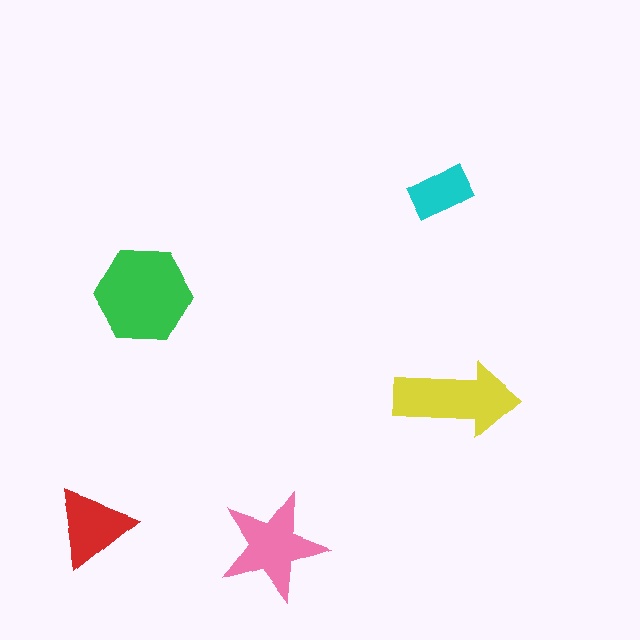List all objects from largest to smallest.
The green hexagon, the yellow arrow, the pink star, the red triangle, the cyan rectangle.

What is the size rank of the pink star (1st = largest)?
3rd.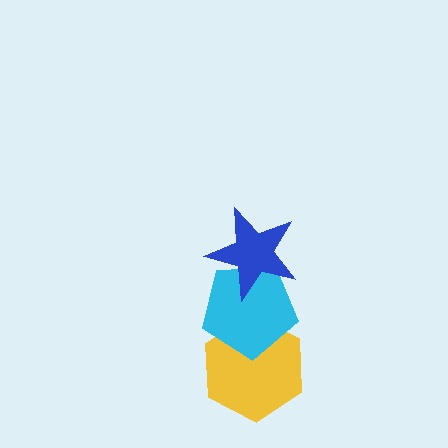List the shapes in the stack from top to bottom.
From top to bottom: the blue star, the cyan pentagon, the yellow hexagon.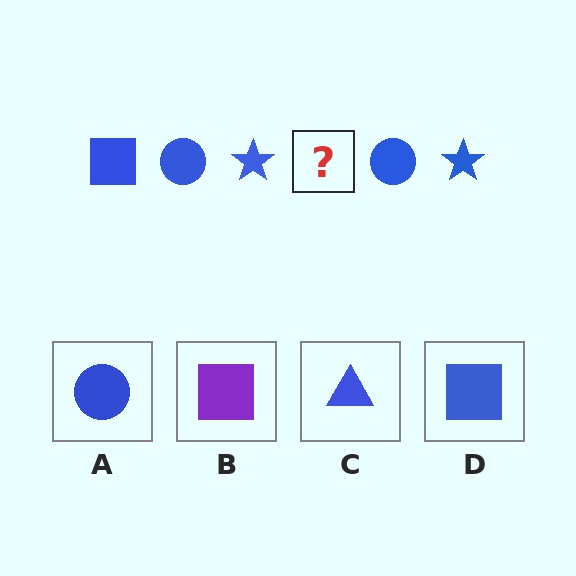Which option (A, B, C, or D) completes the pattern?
D.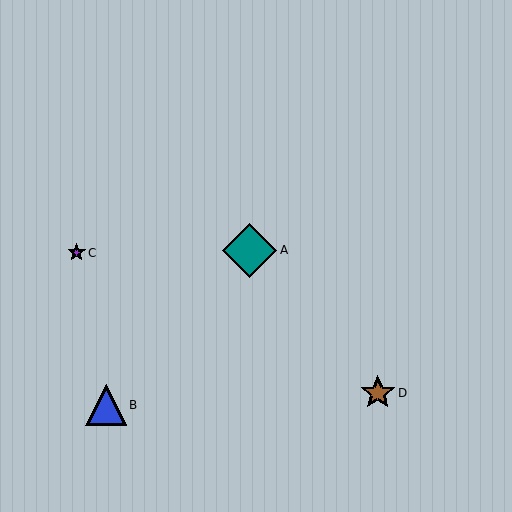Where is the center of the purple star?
The center of the purple star is at (77, 253).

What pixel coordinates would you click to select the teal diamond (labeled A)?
Click at (250, 250) to select the teal diamond A.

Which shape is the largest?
The teal diamond (labeled A) is the largest.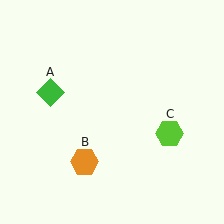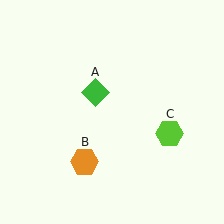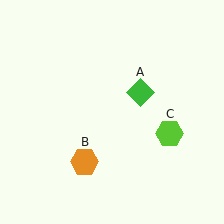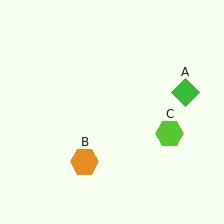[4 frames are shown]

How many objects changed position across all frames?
1 object changed position: green diamond (object A).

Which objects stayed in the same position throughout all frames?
Orange hexagon (object B) and lime hexagon (object C) remained stationary.